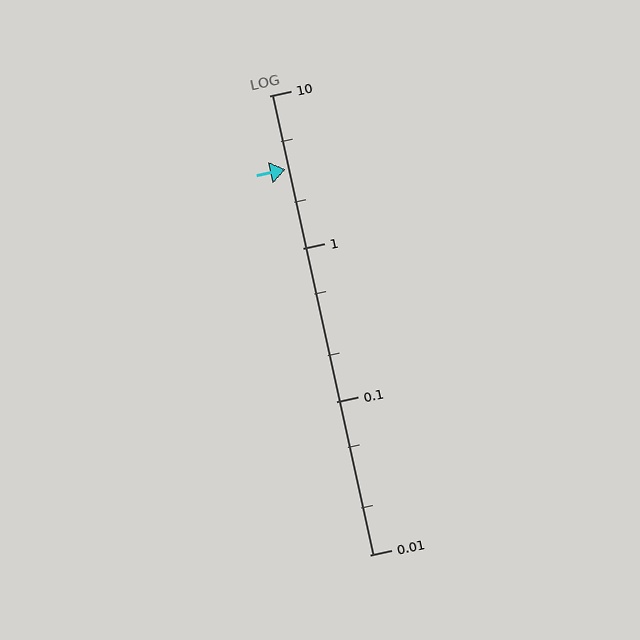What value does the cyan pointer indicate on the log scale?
The pointer indicates approximately 3.3.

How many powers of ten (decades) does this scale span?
The scale spans 3 decades, from 0.01 to 10.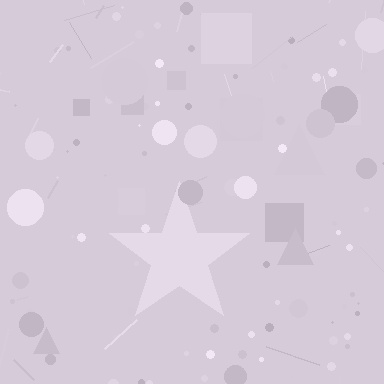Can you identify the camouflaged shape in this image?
The camouflaged shape is a star.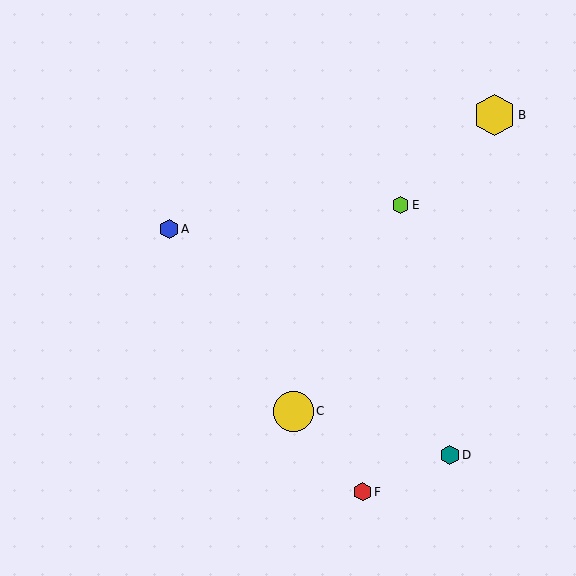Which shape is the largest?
The yellow hexagon (labeled B) is the largest.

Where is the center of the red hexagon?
The center of the red hexagon is at (362, 492).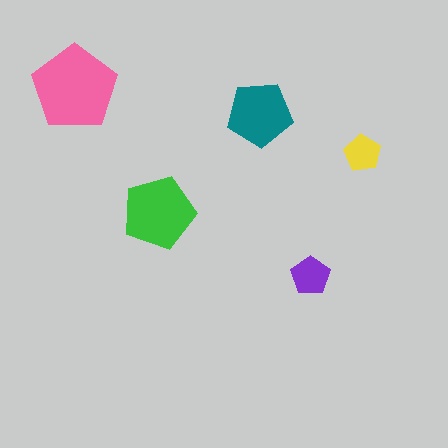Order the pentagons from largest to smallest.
the pink one, the green one, the teal one, the purple one, the yellow one.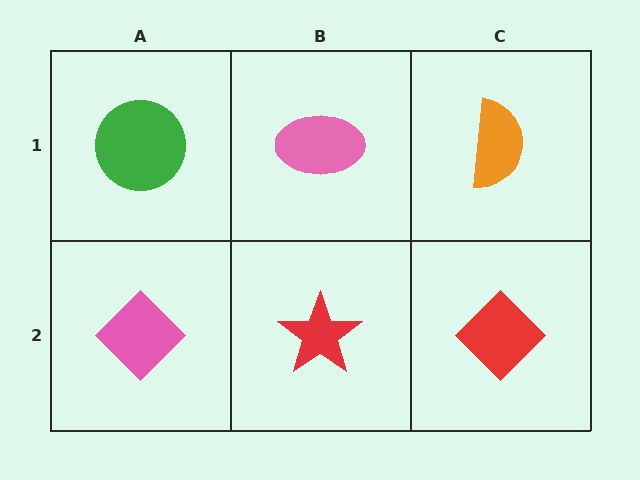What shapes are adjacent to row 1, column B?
A red star (row 2, column B), a green circle (row 1, column A), an orange semicircle (row 1, column C).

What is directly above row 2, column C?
An orange semicircle.